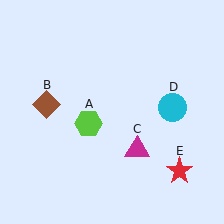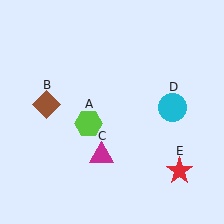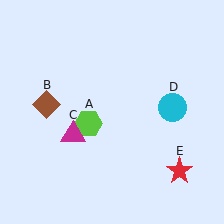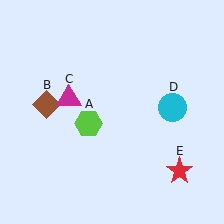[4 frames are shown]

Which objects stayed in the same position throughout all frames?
Lime hexagon (object A) and brown diamond (object B) and cyan circle (object D) and red star (object E) remained stationary.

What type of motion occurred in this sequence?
The magenta triangle (object C) rotated clockwise around the center of the scene.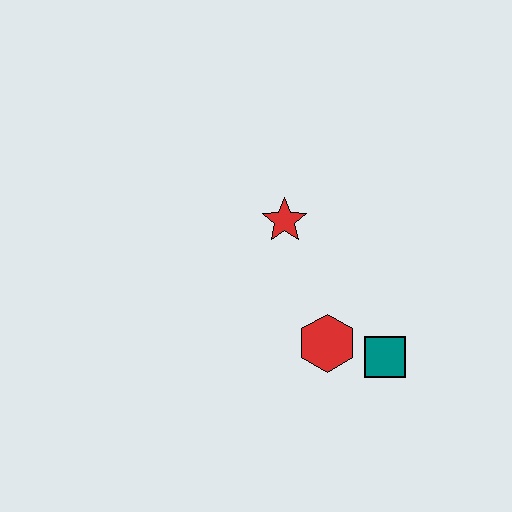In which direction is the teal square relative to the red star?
The teal square is below the red star.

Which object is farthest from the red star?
The teal square is farthest from the red star.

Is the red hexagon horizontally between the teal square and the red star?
Yes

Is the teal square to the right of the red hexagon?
Yes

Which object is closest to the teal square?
The red hexagon is closest to the teal square.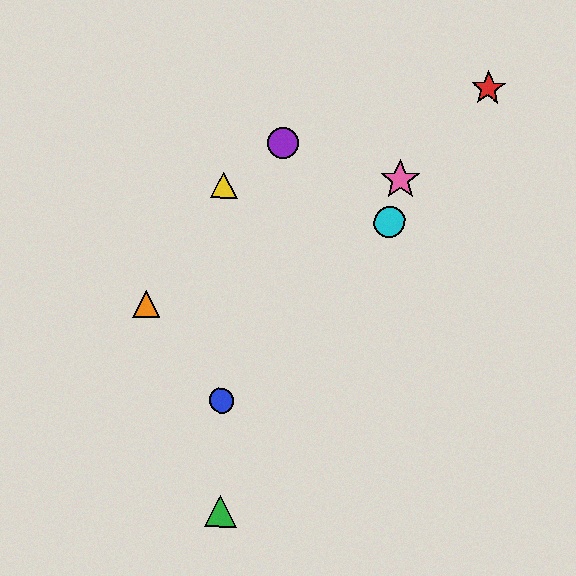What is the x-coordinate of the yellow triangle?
The yellow triangle is at x≈224.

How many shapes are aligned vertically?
3 shapes (the blue circle, the green triangle, the yellow triangle) are aligned vertically.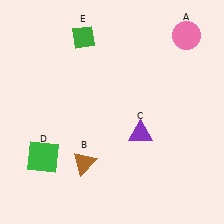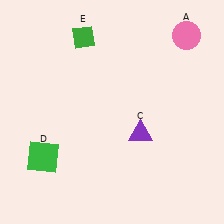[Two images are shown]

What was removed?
The brown triangle (B) was removed in Image 2.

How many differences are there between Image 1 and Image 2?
There is 1 difference between the two images.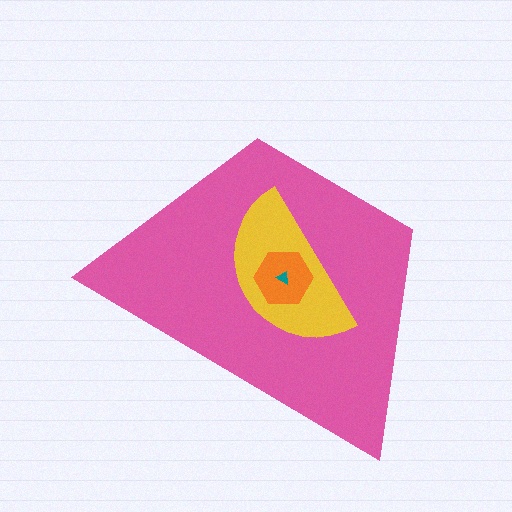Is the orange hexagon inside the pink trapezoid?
Yes.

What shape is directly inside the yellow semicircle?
The orange hexagon.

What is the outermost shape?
The pink trapezoid.